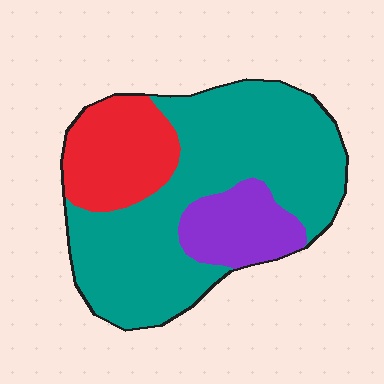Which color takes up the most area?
Teal, at roughly 65%.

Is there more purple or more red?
Red.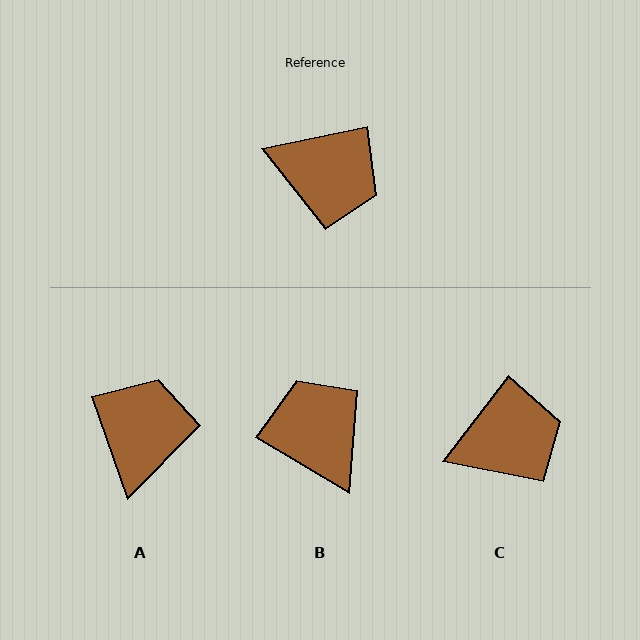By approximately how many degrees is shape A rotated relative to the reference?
Approximately 97 degrees counter-clockwise.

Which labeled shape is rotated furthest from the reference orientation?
B, about 137 degrees away.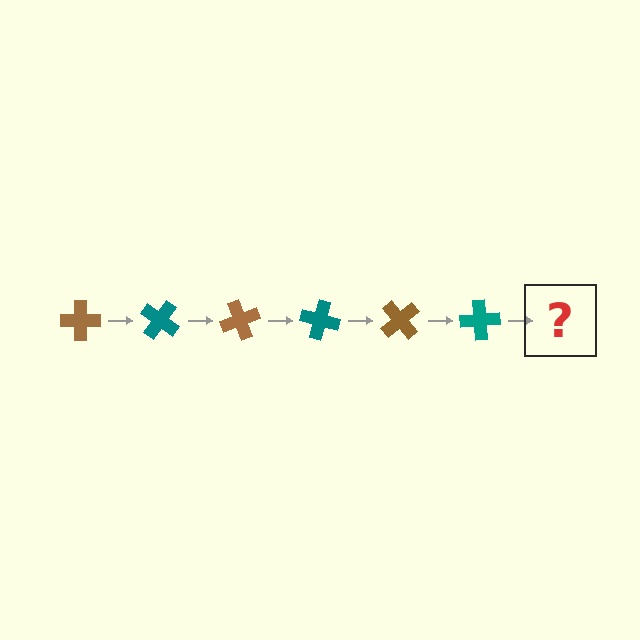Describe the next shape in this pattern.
It should be a brown cross, rotated 210 degrees from the start.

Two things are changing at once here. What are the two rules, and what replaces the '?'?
The two rules are that it rotates 35 degrees each step and the color cycles through brown and teal. The '?' should be a brown cross, rotated 210 degrees from the start.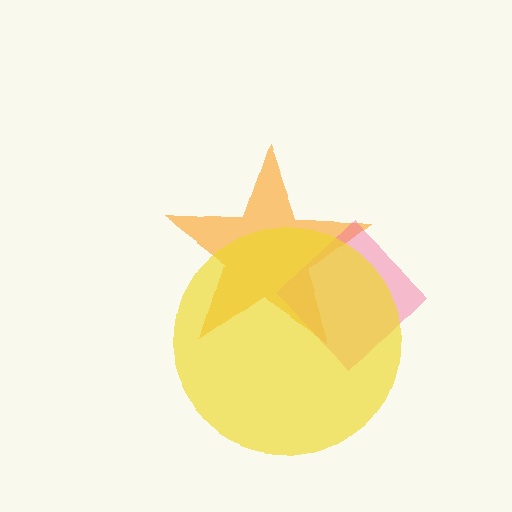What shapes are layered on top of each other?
The layered shapes are: an orange star, a pink diamond, a yellow circle.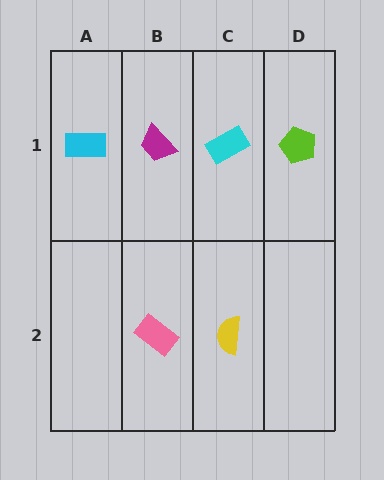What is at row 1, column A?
A cyan rectangle.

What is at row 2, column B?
A pink rectangle.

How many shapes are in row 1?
4 shapes.